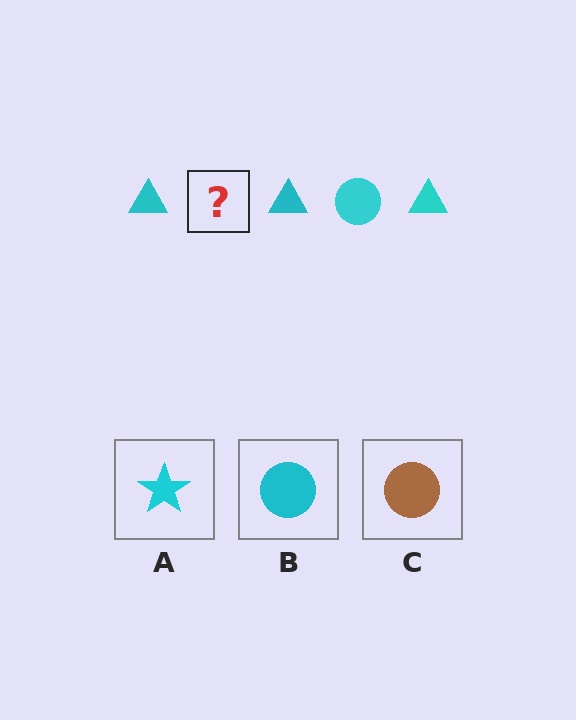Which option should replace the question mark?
Option B.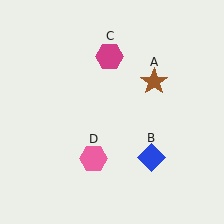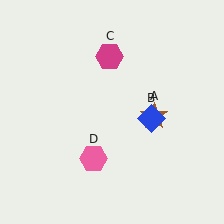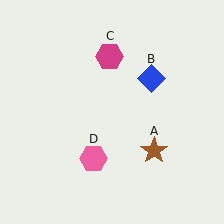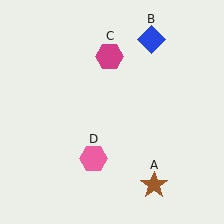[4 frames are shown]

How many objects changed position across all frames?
2 objects changed position: brown star (object A), blue diamond (object B).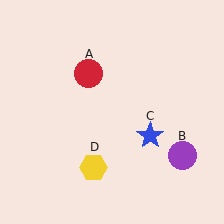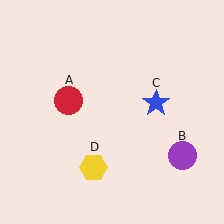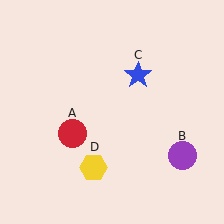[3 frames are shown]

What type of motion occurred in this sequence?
The red circle (object A), blue star (object C) rotated counterclockwise around the center of the scene.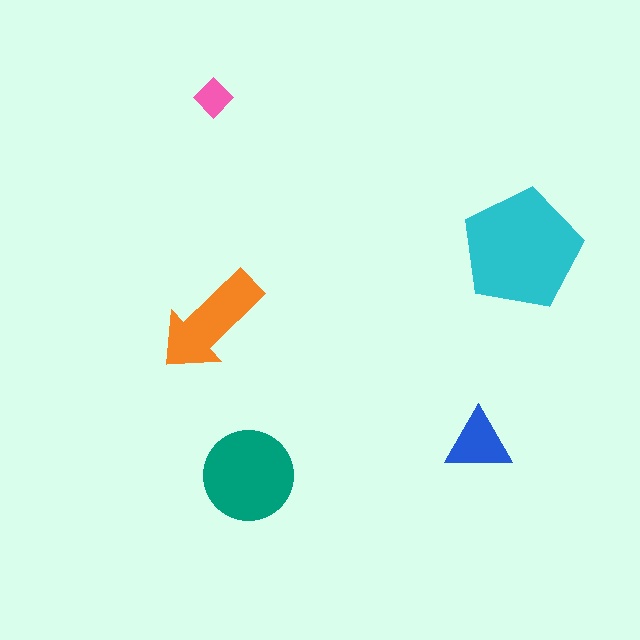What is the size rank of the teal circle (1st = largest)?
2nd.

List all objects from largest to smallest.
The cyan pentagon, the teal circle, the orange arrow, the blue triangle, the pink diamond.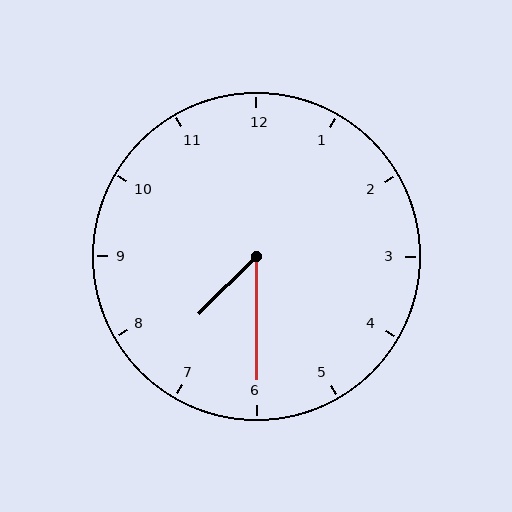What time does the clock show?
7:30.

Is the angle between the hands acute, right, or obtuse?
It is acute.